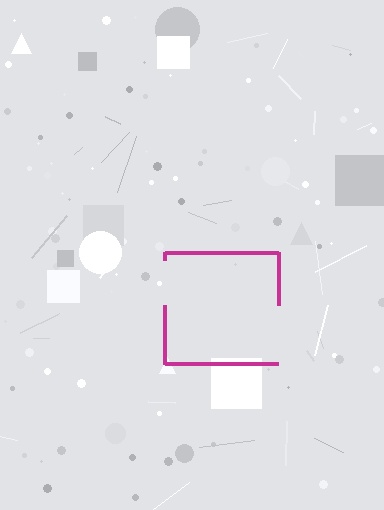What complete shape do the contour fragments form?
The contour fragments form a square.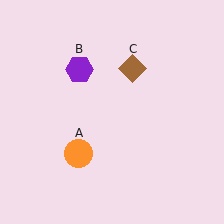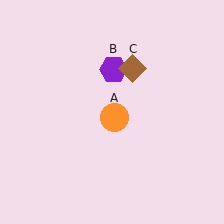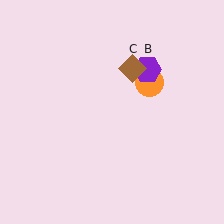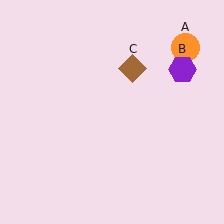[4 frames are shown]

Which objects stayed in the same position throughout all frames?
Brown diamond (object C) remained stationary.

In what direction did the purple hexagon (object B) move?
The purple hexagon (object B) moved right.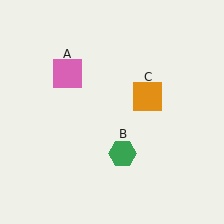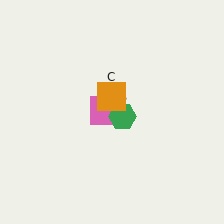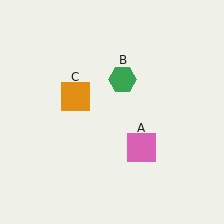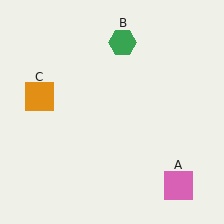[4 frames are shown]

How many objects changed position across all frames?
3 objects changed position: pink square (object A), green hexagon (object B), orange square (object C).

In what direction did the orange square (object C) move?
The orange square (object C) moved left.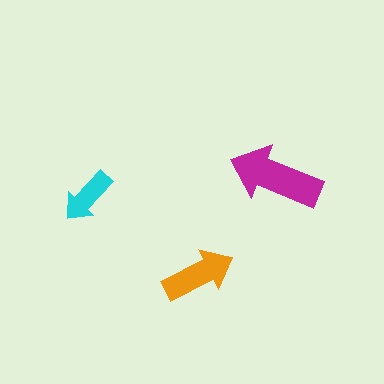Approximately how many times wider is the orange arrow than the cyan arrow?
About 1.5 times wider.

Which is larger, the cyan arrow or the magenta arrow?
The magenta one.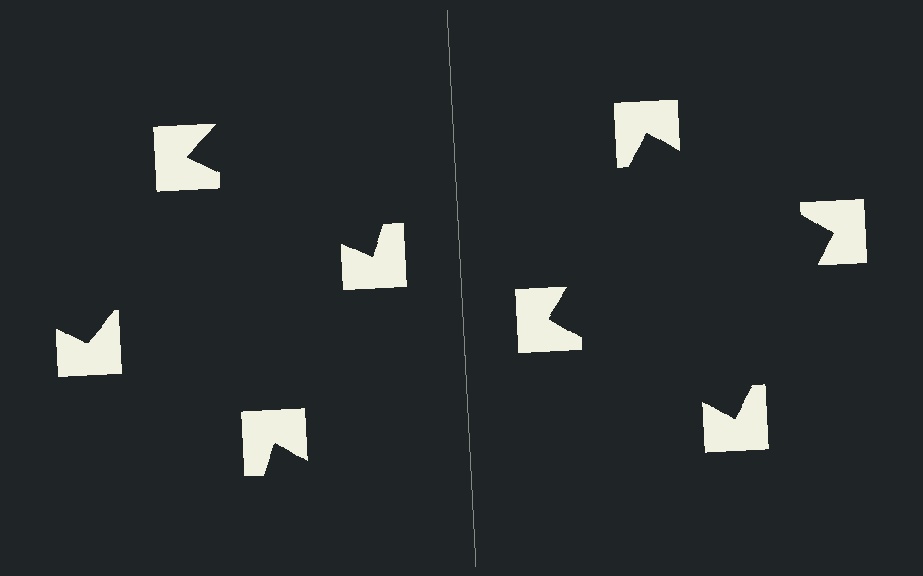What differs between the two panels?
The notched squares are positioned identically on both sides; only the wedge orientations differ. On the right they align to a square; on the left they are misaligned.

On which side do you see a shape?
An illusory square appears on the right side. On the left side the wedge cuts are rotated, so no coherent shape forms.